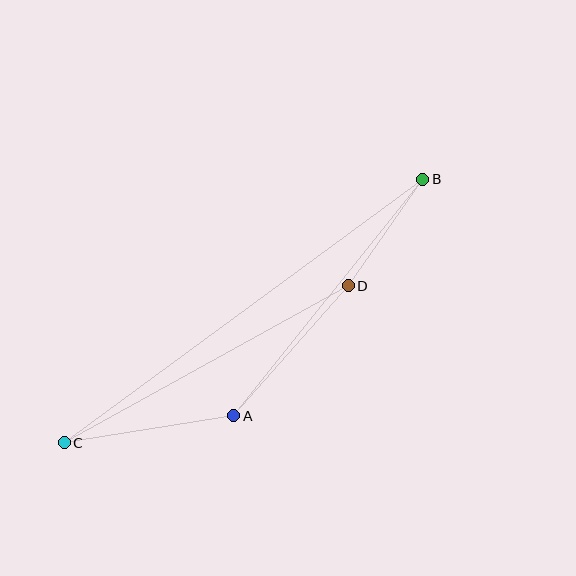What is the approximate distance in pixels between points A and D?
The distance between A and D is approximately 173 pixels.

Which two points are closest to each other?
Points B and D are closest to each other.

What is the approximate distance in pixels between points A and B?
The distance between A and B is approximately 303 pixels.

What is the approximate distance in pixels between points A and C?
The distance between A and C is approximately 171 pixels.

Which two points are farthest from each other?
Points B and C are farthest from each other.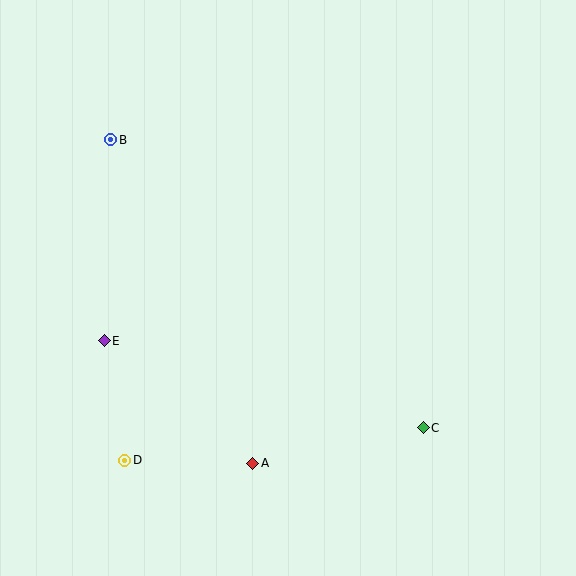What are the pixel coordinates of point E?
Point E is at (104, 341).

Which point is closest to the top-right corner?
Point C is closest to the top-right corner.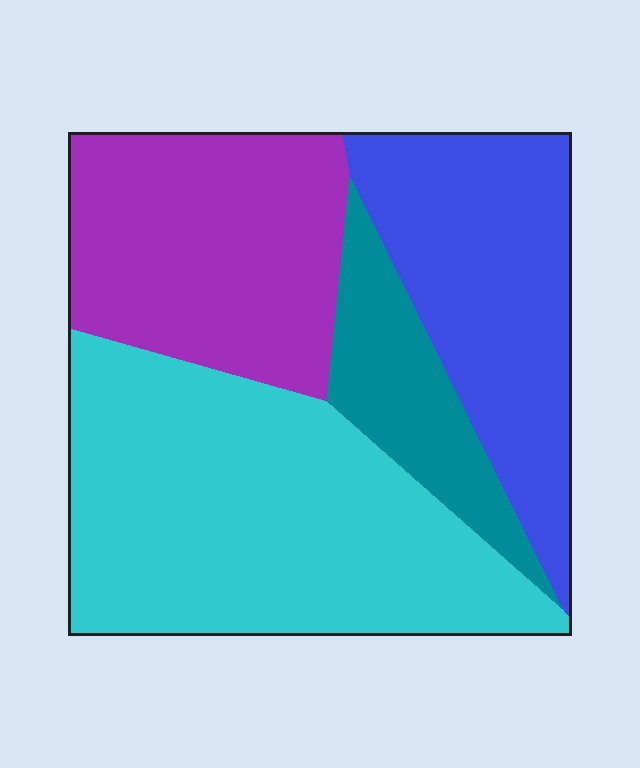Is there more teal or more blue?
Blue.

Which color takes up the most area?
Cyan, at roughly 40%.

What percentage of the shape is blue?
Blue covers roughly 25% of the shape.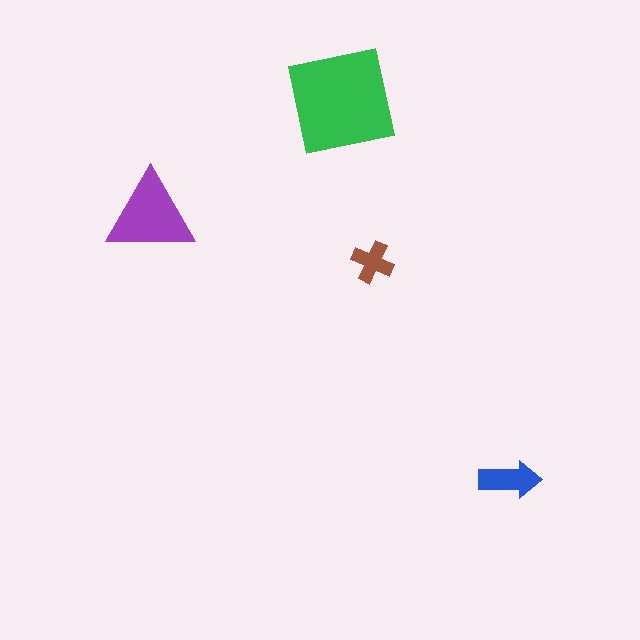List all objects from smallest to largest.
The brown cross, the blue arrow, the purple triangle, the green square.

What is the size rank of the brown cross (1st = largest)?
4th.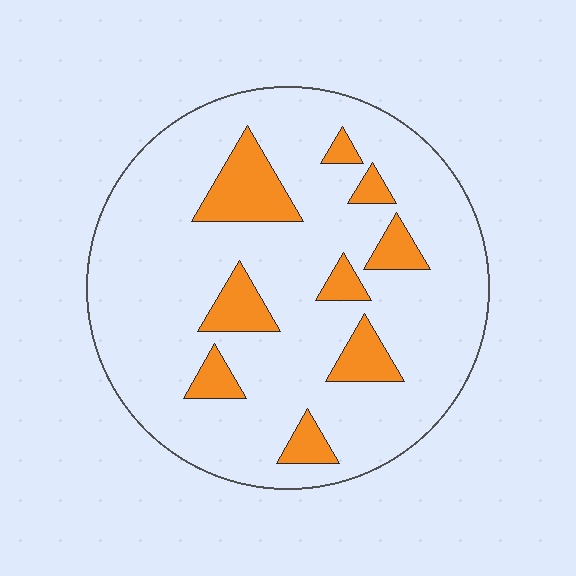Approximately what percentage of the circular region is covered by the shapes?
Approximately 15%.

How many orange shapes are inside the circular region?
9.